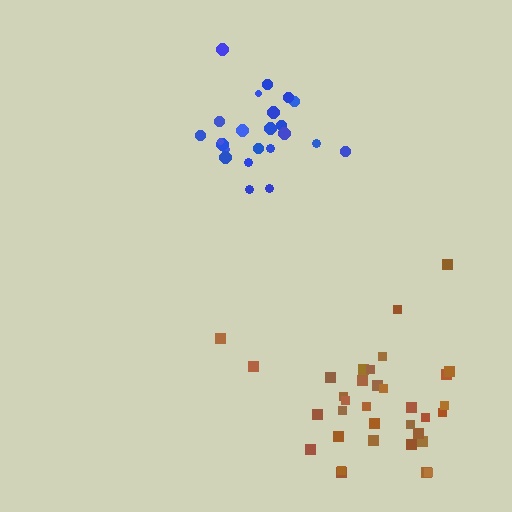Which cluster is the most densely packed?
Blue.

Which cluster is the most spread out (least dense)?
Brown.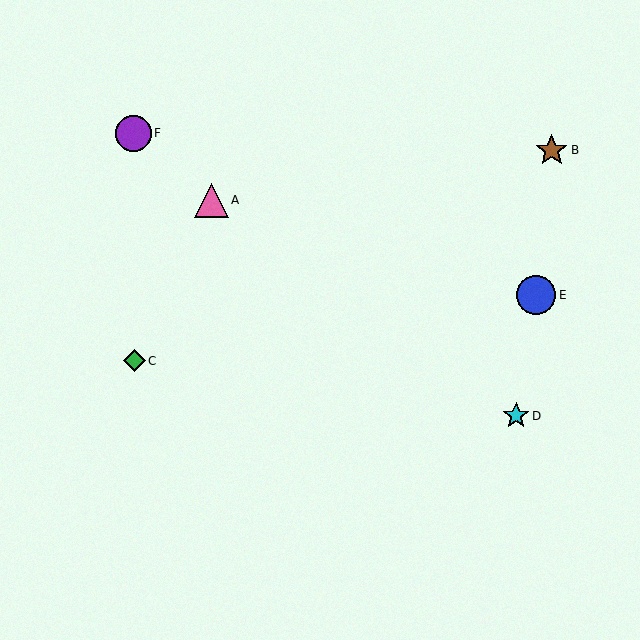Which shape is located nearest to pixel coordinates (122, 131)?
The purple circle (labeled F) at (133, 133) is nearest to that location.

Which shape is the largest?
The blue circle (labeled E) is the largest.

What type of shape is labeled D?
Shape D is a cyan star.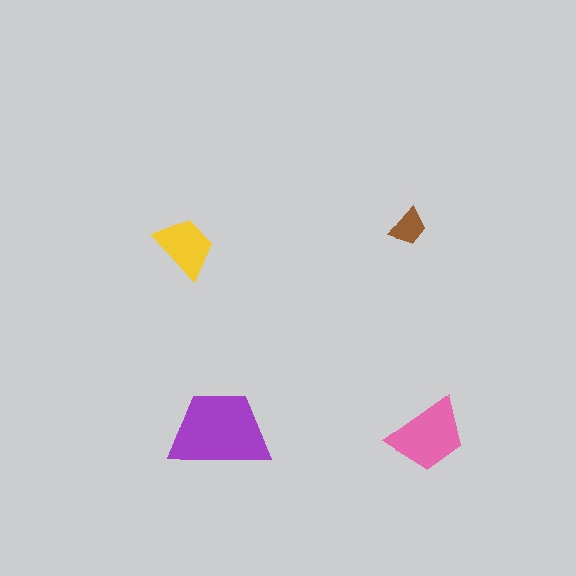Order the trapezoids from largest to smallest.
the purple one, the pink one, the yellow one, the brown one.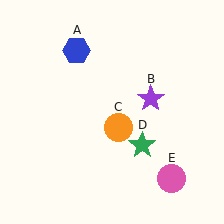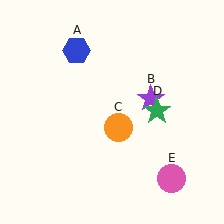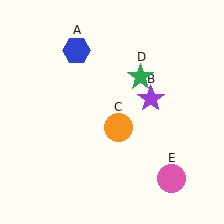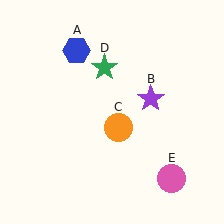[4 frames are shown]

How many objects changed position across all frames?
1 object changed position: green star (object D).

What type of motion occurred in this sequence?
The green star (object D) rotated counterclockwise around the center of the scene.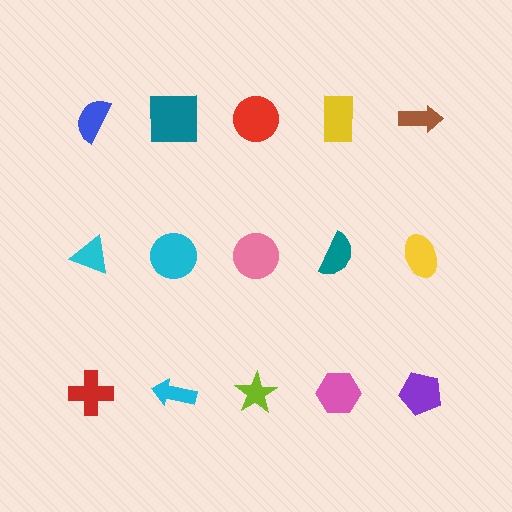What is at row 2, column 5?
A yellow ellipse.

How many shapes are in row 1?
5 shapes.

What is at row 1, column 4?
A yellow rectangle.